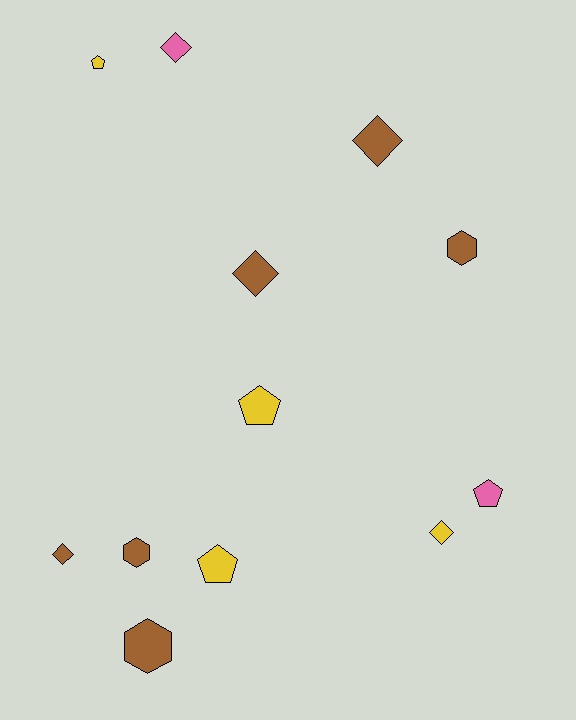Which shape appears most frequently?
Diamond, with 5 objects.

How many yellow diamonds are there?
There is 1 yellow diamond.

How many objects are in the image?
There are 12 objects.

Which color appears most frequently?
Brown, with 6 objects.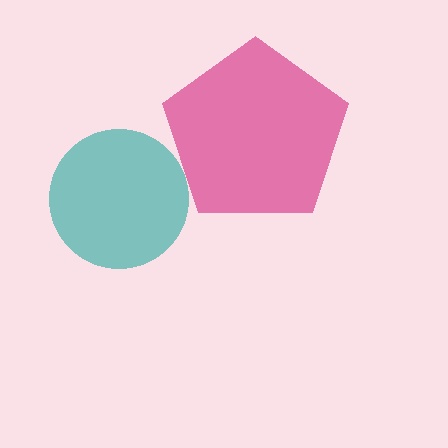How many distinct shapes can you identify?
There are 2 distinct shapes: a teal circle, a magenta pentagon.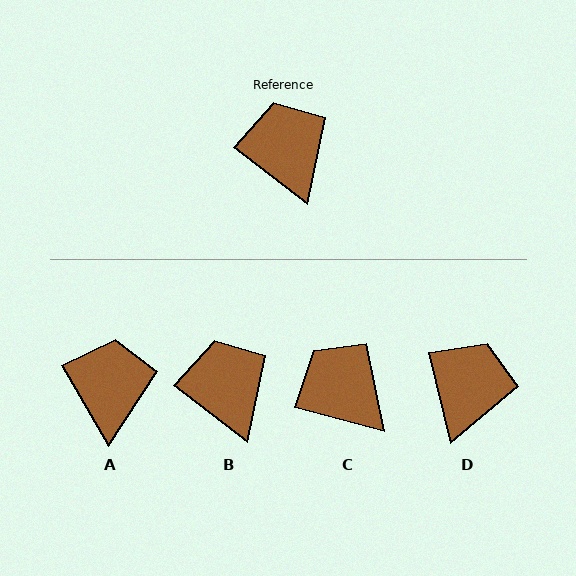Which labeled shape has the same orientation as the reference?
B.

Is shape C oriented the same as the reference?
No, it is off by about 23 degrees.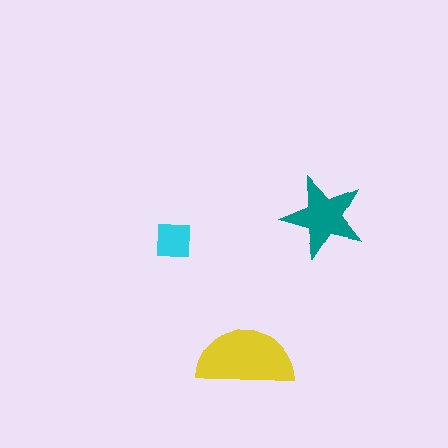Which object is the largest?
The yellow semicircle.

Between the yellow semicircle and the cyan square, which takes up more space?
The yellow semicircle.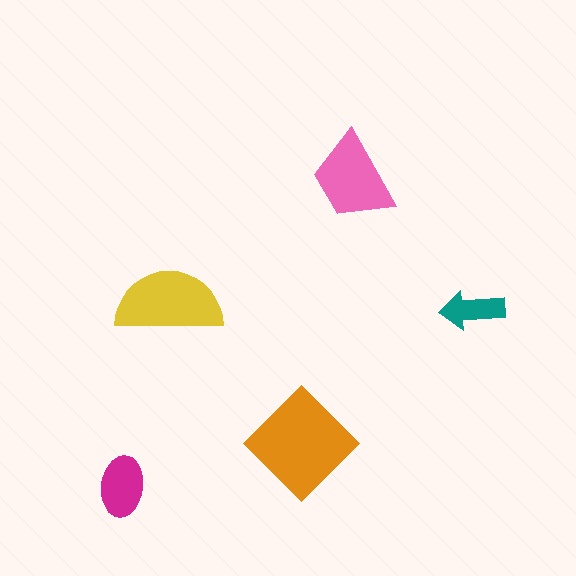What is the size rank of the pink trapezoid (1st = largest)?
3rd.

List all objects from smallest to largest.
The teal arrow, the magenta ellipse, the pink trapezoid, the yellow semicircle, the orange diamond.